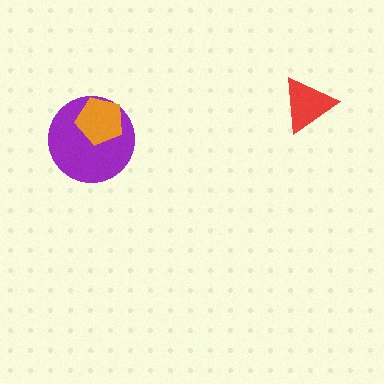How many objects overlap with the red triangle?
0 objects overlap with the red triangle.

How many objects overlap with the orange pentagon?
1 object overlaps with the orange pentagon.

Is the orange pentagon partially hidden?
No, no other shape covers it.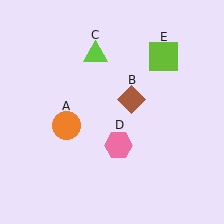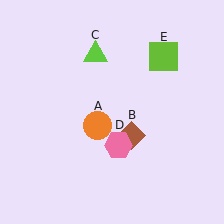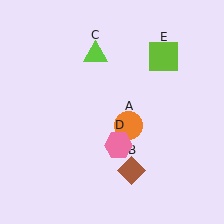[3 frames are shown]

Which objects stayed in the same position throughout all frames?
Lime triangle (object C) and pink hexagon (object D) and lime square (object E) remained stationary.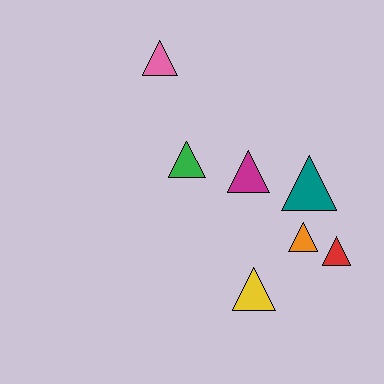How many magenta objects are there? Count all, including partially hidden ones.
There is 1 magenta object.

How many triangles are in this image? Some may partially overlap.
There are 7 triangles.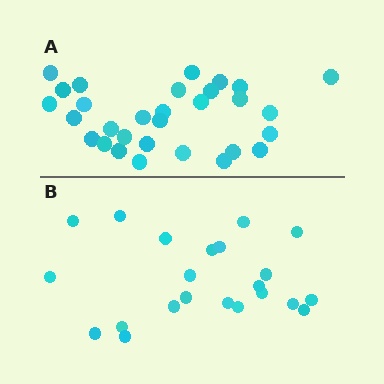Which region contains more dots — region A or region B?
Region A (the top region) has more dots.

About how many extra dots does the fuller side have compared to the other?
Region A has roughly 8 or so more dots than region B.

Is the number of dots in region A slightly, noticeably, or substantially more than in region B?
Region A has noticeably more, but not dramatically so. The ratio is roughly 1.4 to 1.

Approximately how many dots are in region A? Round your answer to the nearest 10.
About 30 dots.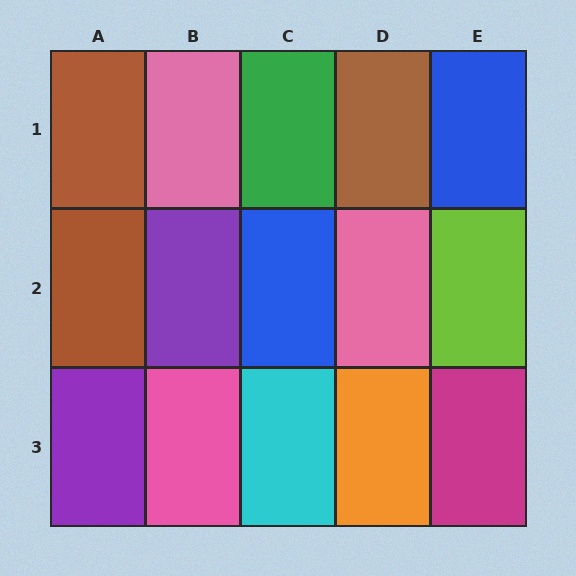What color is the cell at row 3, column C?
Cyan.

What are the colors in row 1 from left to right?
Brown, pink, green, brown, blue.